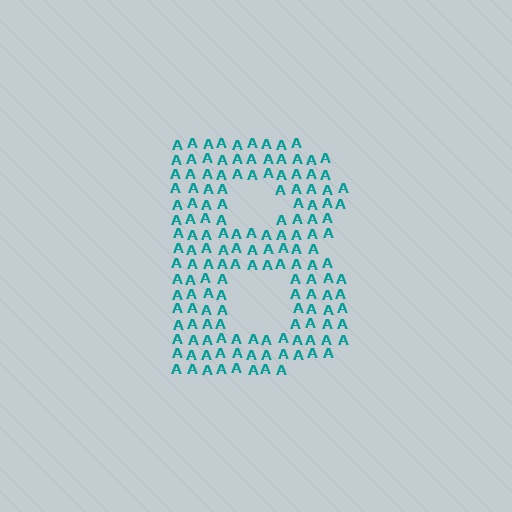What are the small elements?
The small elements are letter A's.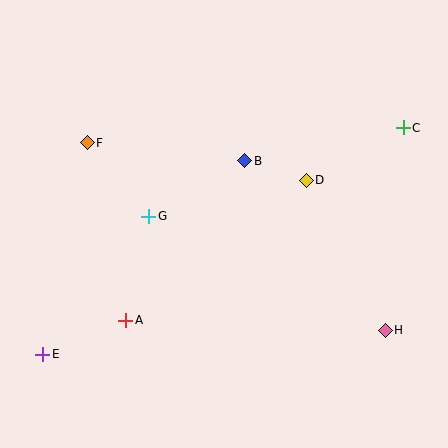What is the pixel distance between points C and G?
The distance between C and G is 269 pixels.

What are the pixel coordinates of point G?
Point G is at (149, 216).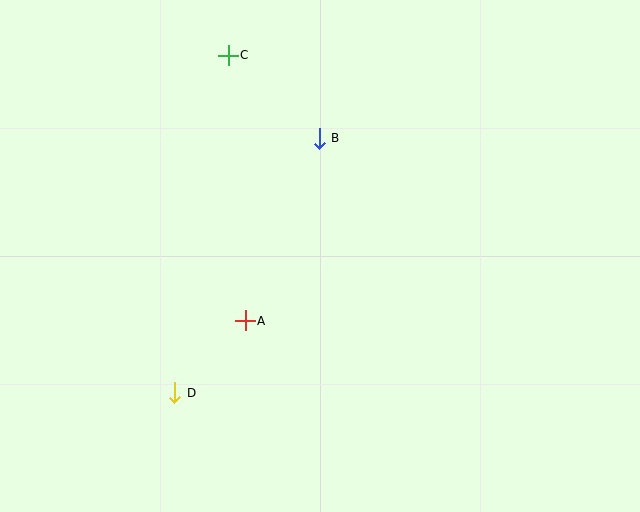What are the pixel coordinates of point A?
Point A is at (245, 321).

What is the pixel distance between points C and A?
The distance between C and A is 266 pixels.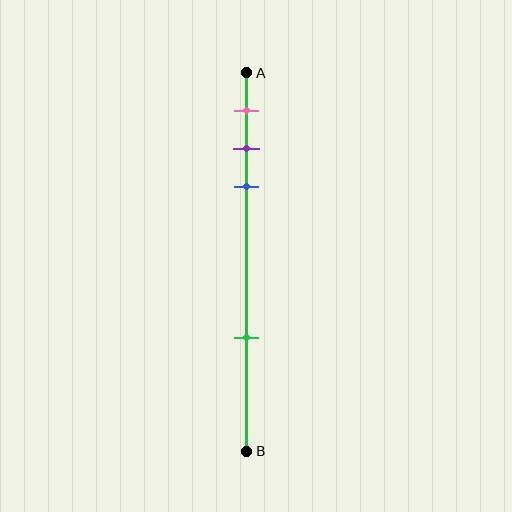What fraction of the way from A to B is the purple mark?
The purple mark is approximately 20% (0.2) of the way from A to B.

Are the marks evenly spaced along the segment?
No, the marks are not evenly spaced.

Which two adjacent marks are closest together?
The purple and blue marks are the closest adjacent pair.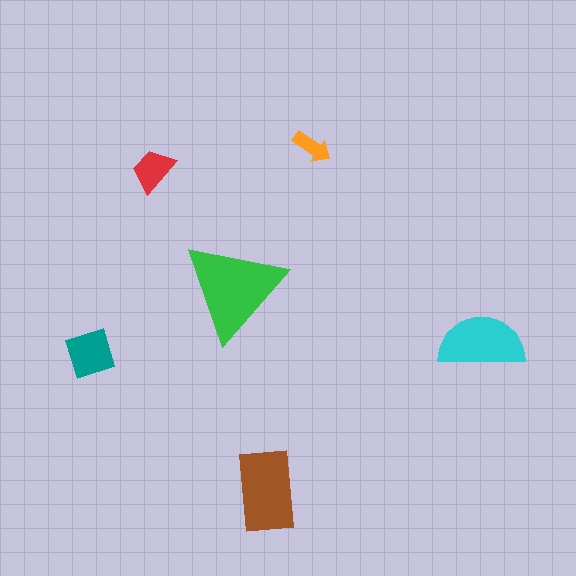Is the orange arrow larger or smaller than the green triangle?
Smaller.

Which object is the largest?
The green triangle.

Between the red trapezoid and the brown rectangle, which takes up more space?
The brown rectangle.